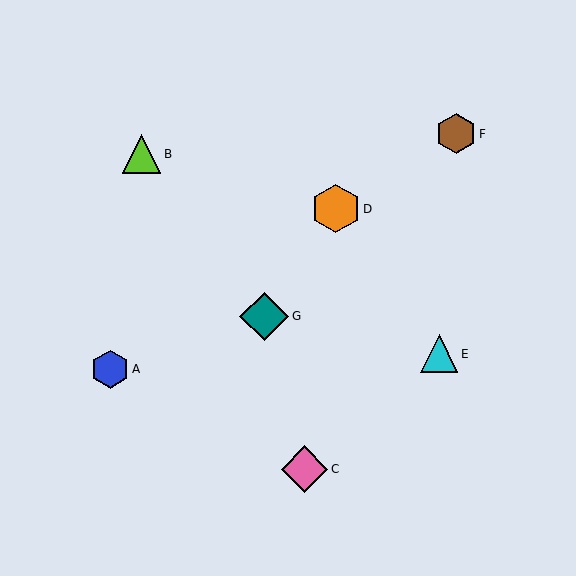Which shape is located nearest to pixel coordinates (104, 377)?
The blue hexagon (labeled A) at (110, 369) is nearest to that location.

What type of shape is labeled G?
Shape G is a teal diamond.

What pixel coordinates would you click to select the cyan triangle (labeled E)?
Click at (439, 354) to select the cyan triangle E.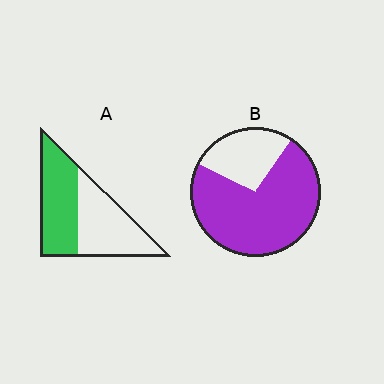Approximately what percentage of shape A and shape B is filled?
A is approximately 50% and B is approximately 75%.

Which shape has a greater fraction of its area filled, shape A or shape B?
Shape B.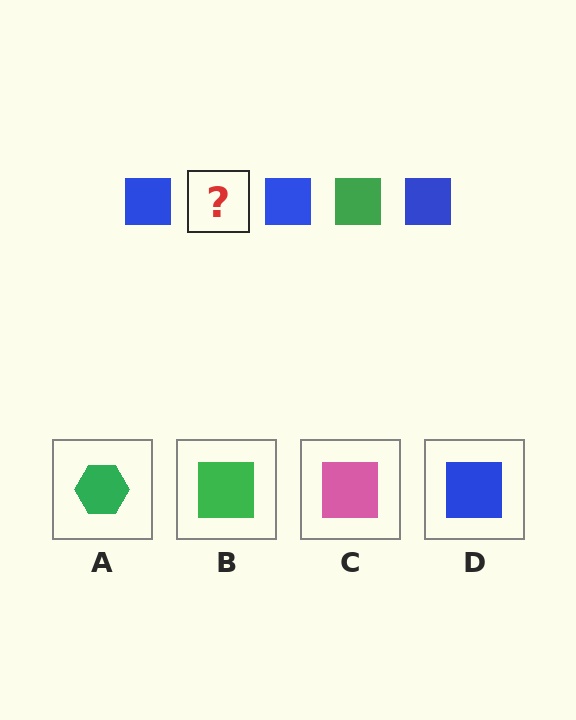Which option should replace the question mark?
Option B.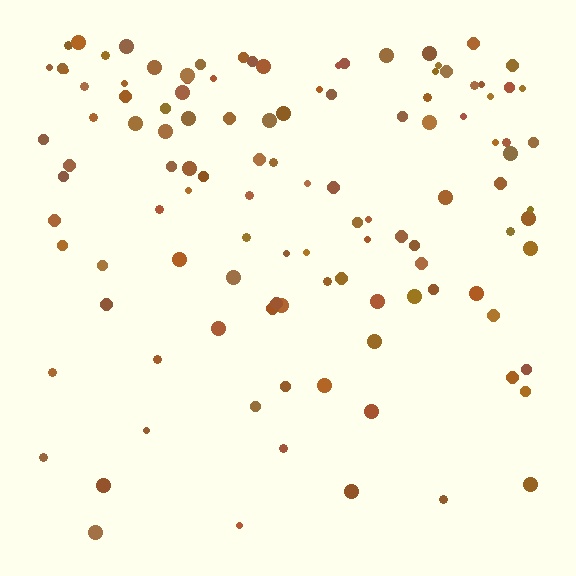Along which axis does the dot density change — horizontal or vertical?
Vertical.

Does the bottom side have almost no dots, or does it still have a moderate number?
Still a moderate number, just noticeably fewer than the top.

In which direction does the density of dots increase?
From bottom to top, with the top side densest.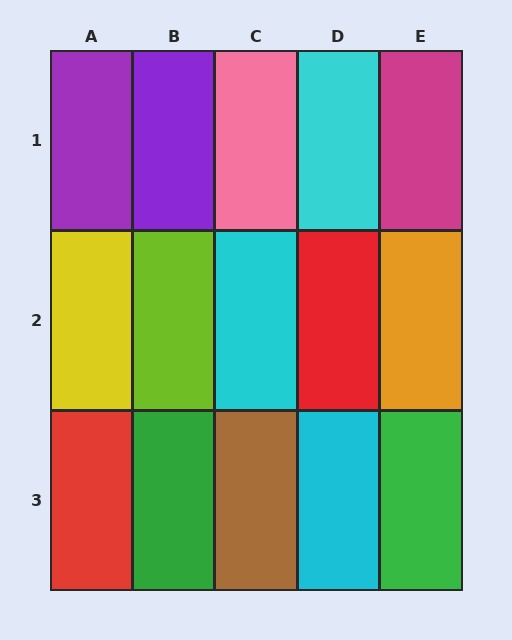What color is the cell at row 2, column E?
Orange.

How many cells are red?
2 cells are red.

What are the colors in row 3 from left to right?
Red, green, brown, cyan, green.